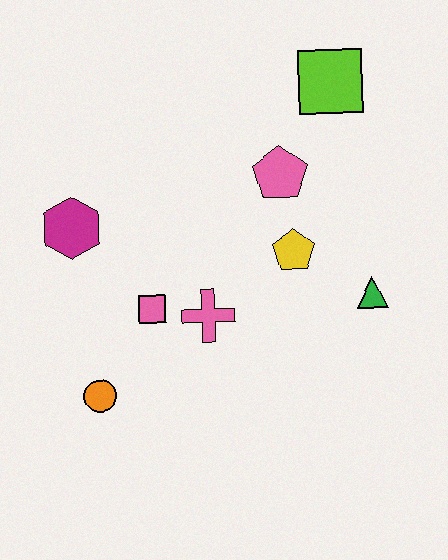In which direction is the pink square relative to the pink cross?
The pink square is to the left of the pink cross.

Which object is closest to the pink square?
The pink cross is closest to the pink square.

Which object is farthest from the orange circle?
The lime square is farthest from the orange circle.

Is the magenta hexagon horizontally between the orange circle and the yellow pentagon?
No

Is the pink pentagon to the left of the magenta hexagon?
No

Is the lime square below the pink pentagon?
No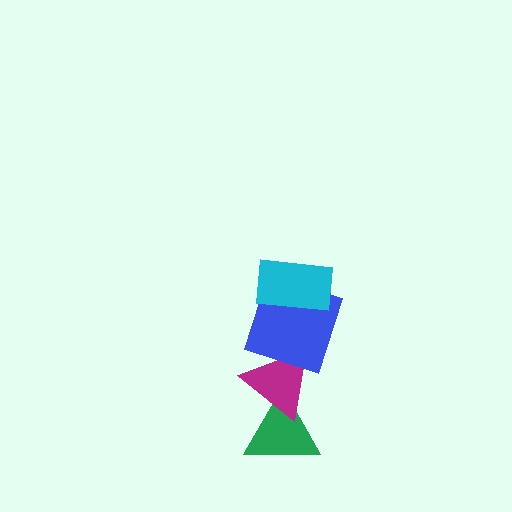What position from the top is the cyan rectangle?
The cyan rectangle is 1st from the top.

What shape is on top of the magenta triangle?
The blue square is on top of the magenta triangle.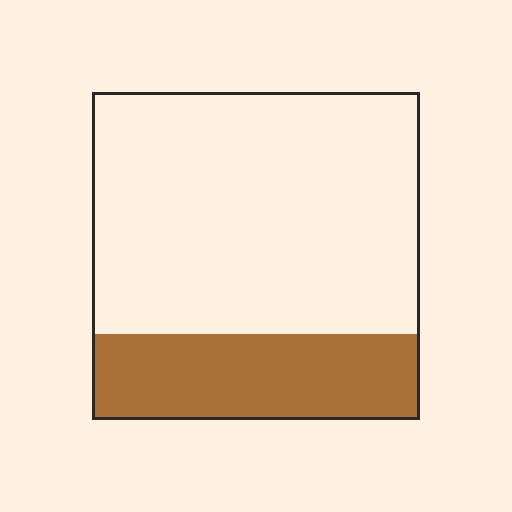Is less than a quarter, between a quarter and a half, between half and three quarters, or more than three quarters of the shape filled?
Between a quarter and a half.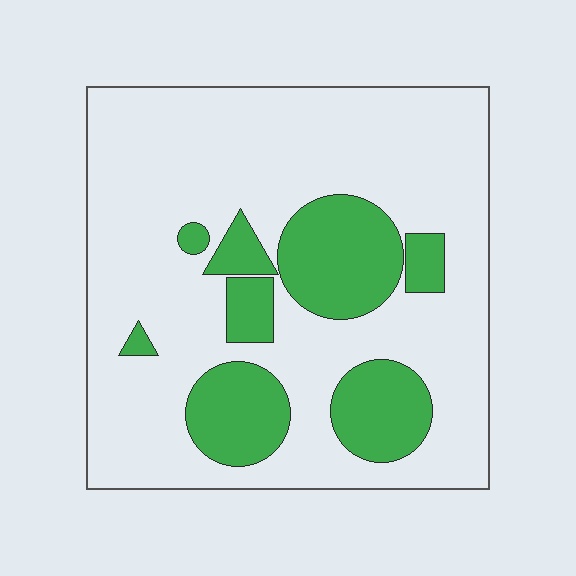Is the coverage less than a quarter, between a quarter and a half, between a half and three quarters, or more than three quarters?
Less than a quarter.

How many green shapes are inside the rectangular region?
8.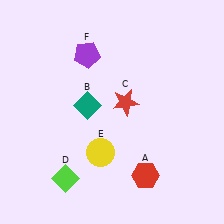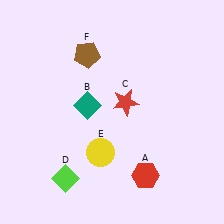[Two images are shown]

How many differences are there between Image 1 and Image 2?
There is 1 difference between the two images.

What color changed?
The pentagon (F) changed from purple in Image 1 to brown in Image 2.